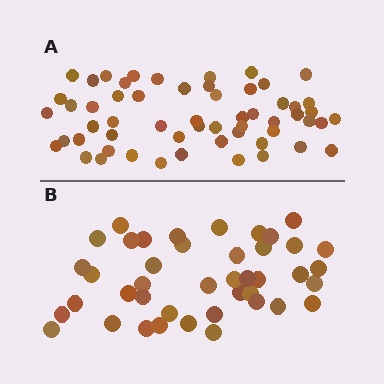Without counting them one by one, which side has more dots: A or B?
Region A (the top region) has more dots.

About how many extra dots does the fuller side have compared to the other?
Region A has approximately 15 more dots than region B.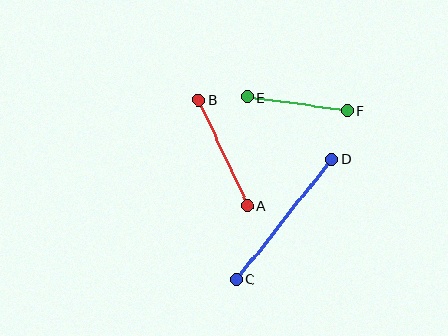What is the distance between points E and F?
The distance is approximately 101 pixels.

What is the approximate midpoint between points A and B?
The midpoint is at approximately (223, 153) pixels.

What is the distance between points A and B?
The distance is approximately 117 pixels.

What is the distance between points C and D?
The distance is approximately 154 pixels.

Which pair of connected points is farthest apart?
Points C and D are farthest apart.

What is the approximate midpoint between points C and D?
The midpoint is at approximately (284, 219) pixels.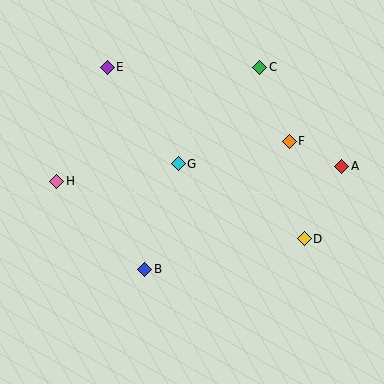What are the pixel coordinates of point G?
Point G is at (178, 164).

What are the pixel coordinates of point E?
Point E is at (107, 67).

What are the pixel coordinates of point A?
Point A is at (342, 166).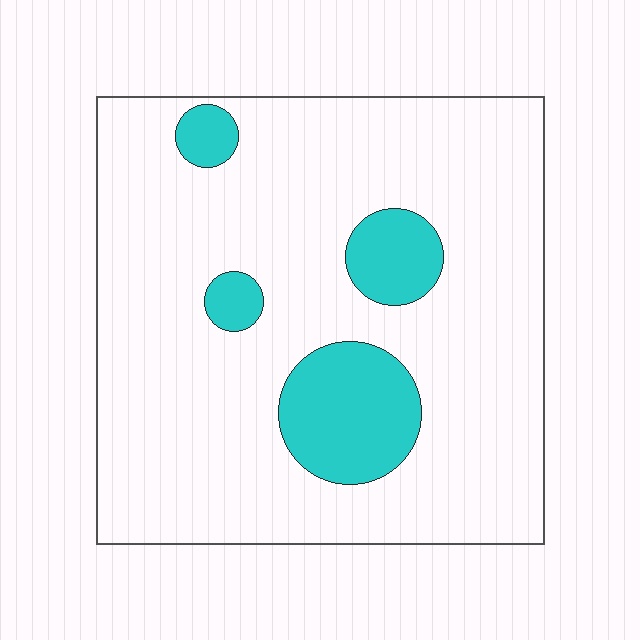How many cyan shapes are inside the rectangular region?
4.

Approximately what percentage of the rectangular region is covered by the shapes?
Approximately 15%.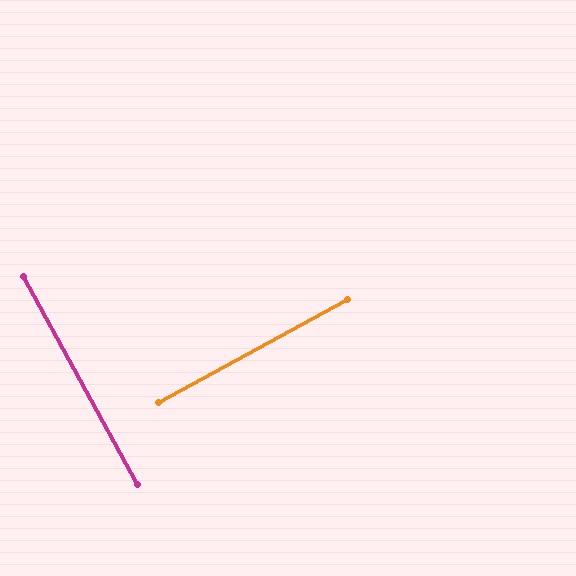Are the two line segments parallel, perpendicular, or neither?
Perpendicular — they meet at approximately 90°.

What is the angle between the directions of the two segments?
Approximately 90 degrees.